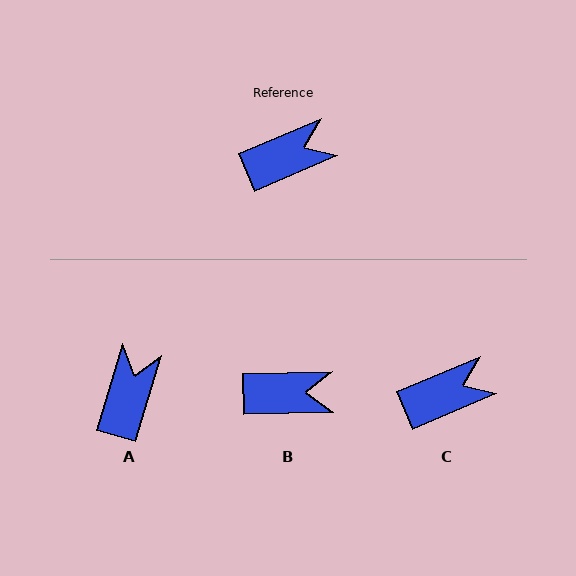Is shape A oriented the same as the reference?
No, it is off by about 50 degrees.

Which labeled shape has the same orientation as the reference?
C.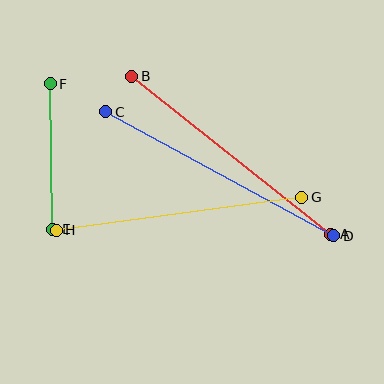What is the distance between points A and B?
The distance is approximately 254 pixels.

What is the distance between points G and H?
The distance is approximately 247 pixels.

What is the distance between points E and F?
The distance is approximately 145 pixels.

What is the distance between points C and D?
The distance is approximately 260 pixels.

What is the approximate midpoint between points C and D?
The midpoint is at approximately (220, 174) pixels.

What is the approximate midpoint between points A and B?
The midpoint is at approximately (231, 155) pixels.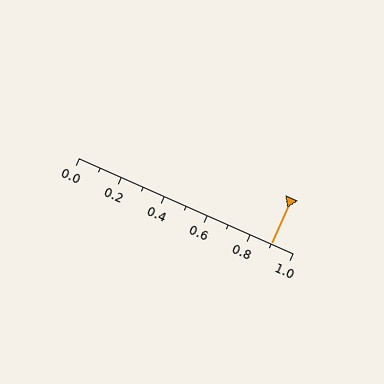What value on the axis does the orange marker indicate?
The marker indicates approximately 0.9.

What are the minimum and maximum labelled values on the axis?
The axis runs from 0.0 to 1.0.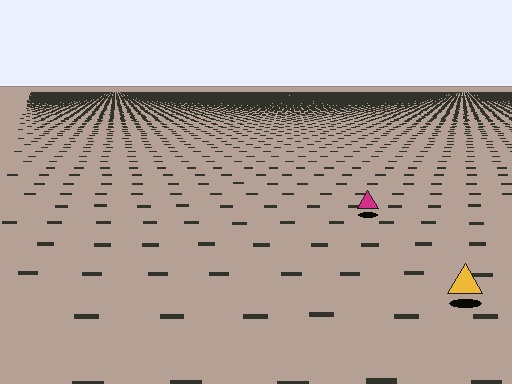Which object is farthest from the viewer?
The magenta triangle is farthest from the viewer. It appears smaller and the ground texture around it is denser.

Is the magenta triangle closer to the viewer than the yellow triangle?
No. The yellow triangle is closer — you can tell from the texture gradient: the ground texture is coarser near it.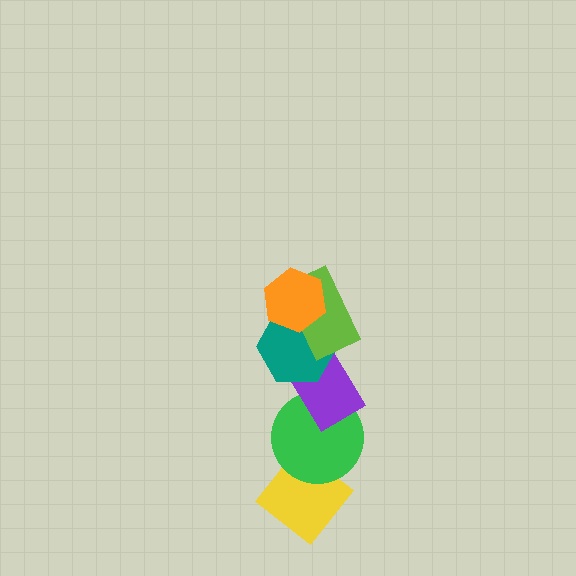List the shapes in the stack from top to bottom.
From top to bottom: the orange hexagon, the lime rectangle, the teal hexagon, the purple rectangle, the green circle, the yellow diamond.